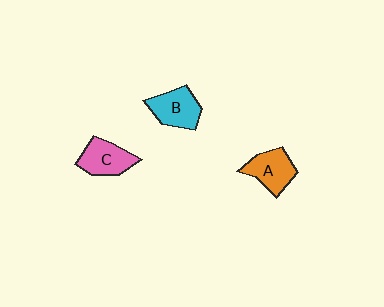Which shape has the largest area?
Shape B (cyan).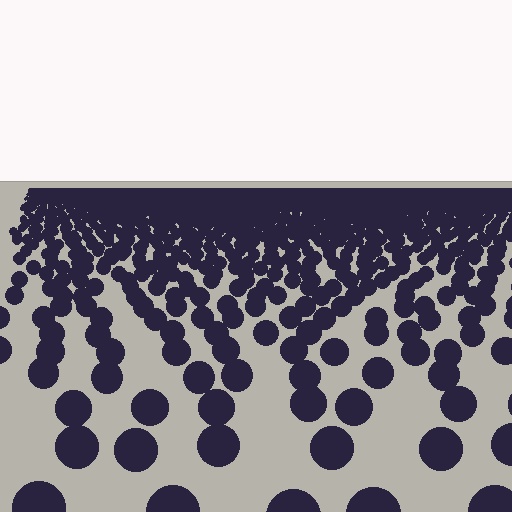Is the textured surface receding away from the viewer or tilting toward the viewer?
The surface is receding away from the viewer. Texture elements get smaller and denser toward the top.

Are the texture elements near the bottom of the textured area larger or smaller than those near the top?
Larger. Near the bottom, elements are closer to the viewer and appear at a bigger on-screen size.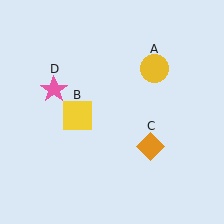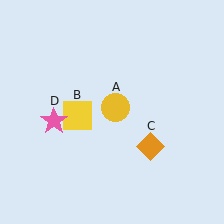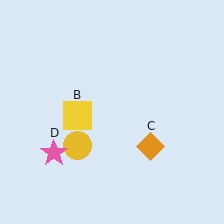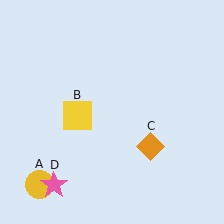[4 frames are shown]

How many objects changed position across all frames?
2 objects changed position: yellow circle (object A), pink star (object D).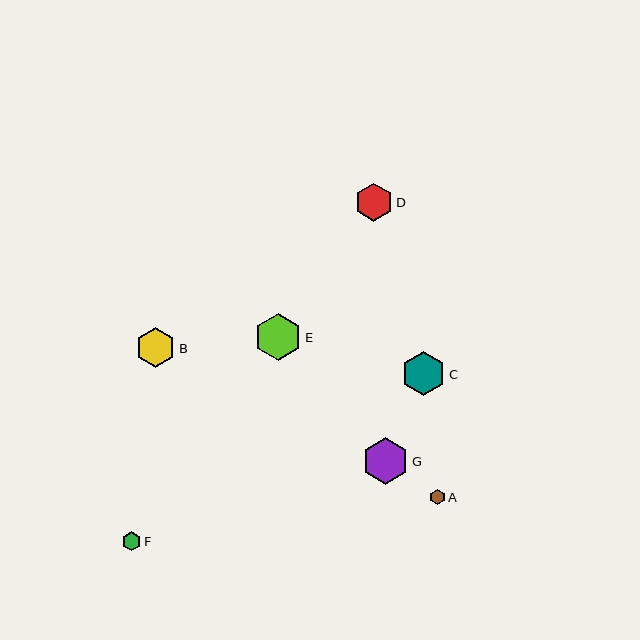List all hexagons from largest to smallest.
From largest to smallest: E, G, C, B, D, F, A.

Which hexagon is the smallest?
Hexagon A is the smallest with a size of approximately 15 pixels.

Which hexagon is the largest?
Hexagon E is the largest with a size of approximately 47 pixels.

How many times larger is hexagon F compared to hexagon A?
Hexagon F is approximately 1.3 times the size of hexagon A.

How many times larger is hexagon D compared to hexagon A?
Hexagon D is approximately 2.5 times the size of hexagon A.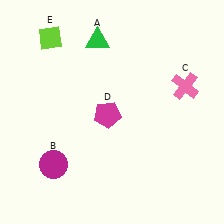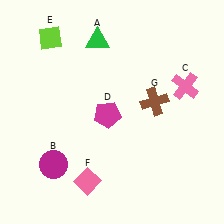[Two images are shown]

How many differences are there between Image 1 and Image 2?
There are 2 differences between the two images.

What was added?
A pink diamond (F), a brown cross (G) were added in Image 2.